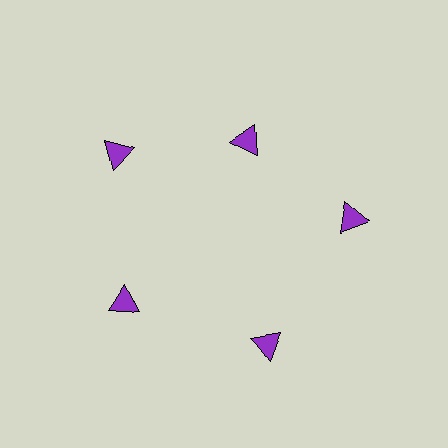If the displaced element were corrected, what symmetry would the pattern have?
It would have 5-fold rotational symmetry — the pattern would map onto itself every 72 degrees.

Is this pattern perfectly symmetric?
No. The 5 purple triangles are arranged in a ring, but one element near the 1 o'clock position is pulled inward toward the center, breaking the 5-fold rotational symmetry.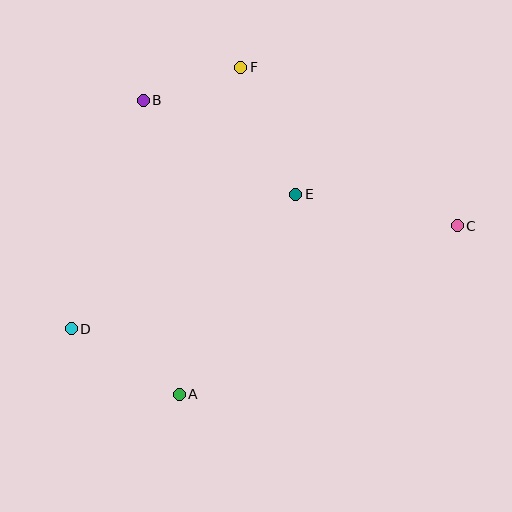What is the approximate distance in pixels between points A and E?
The distance between A and E is approximately 232 pixels.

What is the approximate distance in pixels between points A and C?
The distance between A and C is approximately 325 pixels.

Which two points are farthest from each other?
Points C and D are farthest from each other.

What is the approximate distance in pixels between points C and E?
The distance between C and E is approximately 165 pixels.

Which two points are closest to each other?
Points B and F are closest to each other.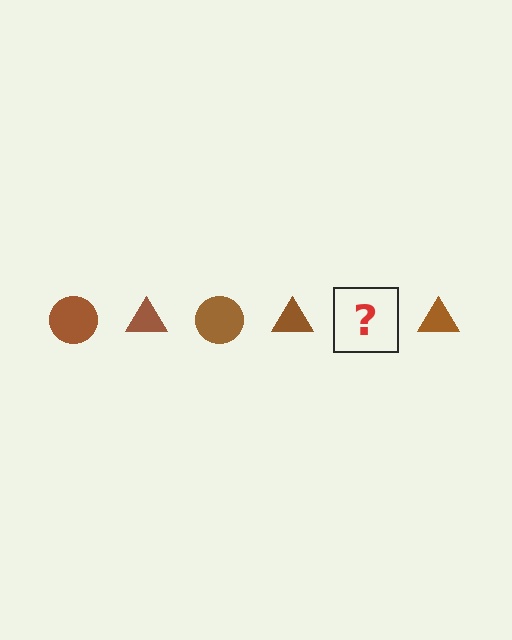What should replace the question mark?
The question mark should be replaced with a brown circle.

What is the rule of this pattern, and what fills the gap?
The rule is that the pattern cycles through circle, triangle shapes in brown. The gap should be filled with a brown circle.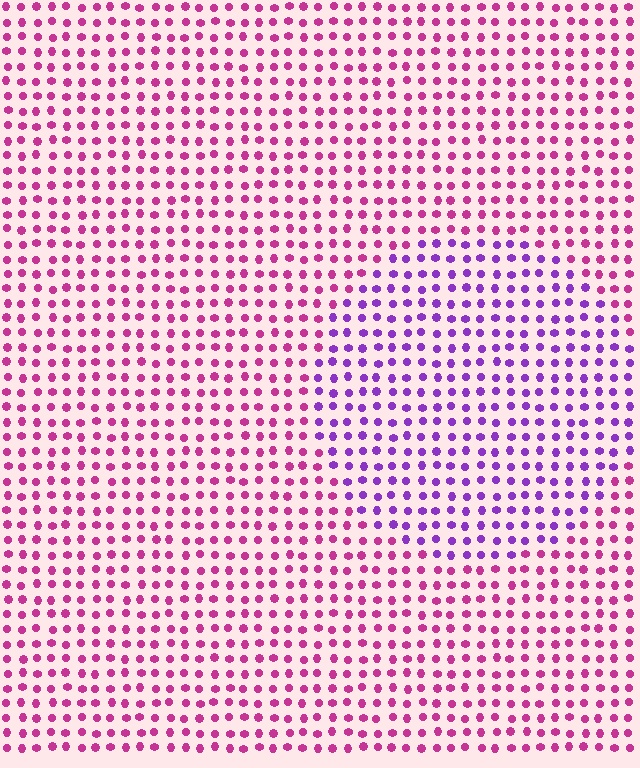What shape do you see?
I see a circle.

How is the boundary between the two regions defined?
The boundary is defined purely by a slight shift in hue (about 43 degrees). Spacing, size, and orientation are identical on both sides.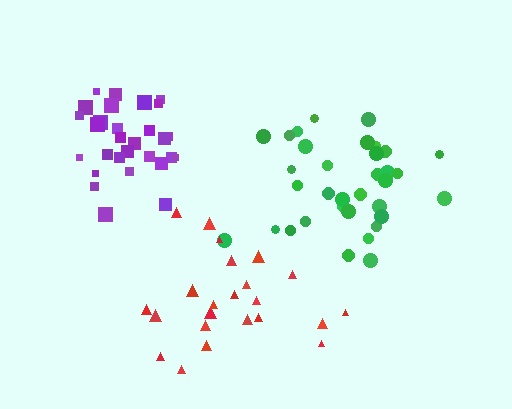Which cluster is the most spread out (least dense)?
Green.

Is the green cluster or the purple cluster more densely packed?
Purple.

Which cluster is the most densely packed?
Purple.